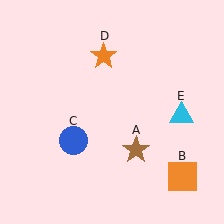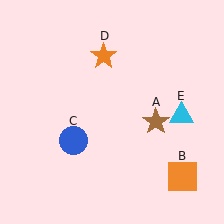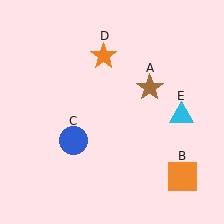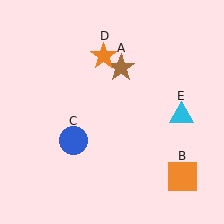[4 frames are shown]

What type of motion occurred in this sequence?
The brown star (object A) rotated counterclockwise around the center of the scene.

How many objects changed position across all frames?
1 object changed position: brown star (object A).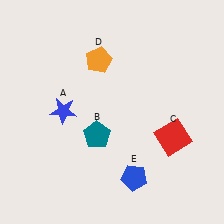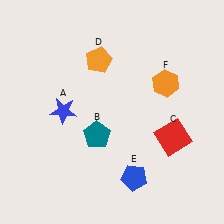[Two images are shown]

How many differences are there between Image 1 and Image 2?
There is 1 difference between the two images.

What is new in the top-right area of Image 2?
An orange hexagon (F) was added in the top-right area of Image 2.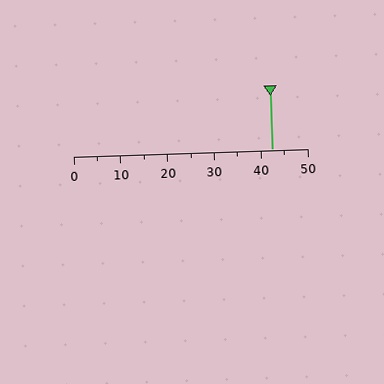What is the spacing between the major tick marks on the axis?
The major ticks are spaced 10 apart.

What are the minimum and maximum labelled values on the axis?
The axis runs from 0 to 50.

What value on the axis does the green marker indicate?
The marker indicates approximately 42.5.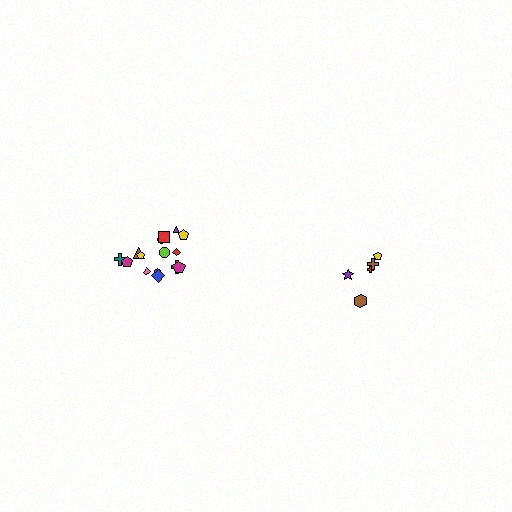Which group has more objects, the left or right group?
The left group.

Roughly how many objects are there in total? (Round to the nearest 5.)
Roughly 20 objects in total.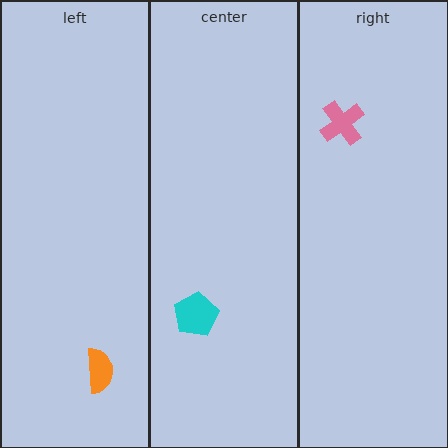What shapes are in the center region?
The cyan pentagon.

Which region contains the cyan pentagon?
The center region.